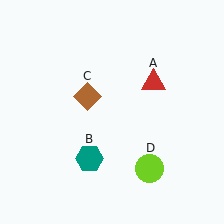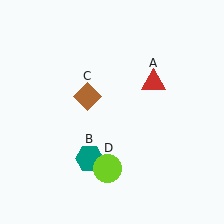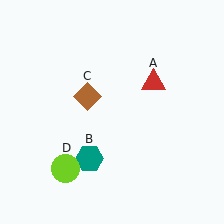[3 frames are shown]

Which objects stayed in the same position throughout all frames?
Red triangle (object A) and teal hexagon (object B) and brown diamond (object C) remained stationary.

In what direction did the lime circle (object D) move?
The lime circle (object D) moved left.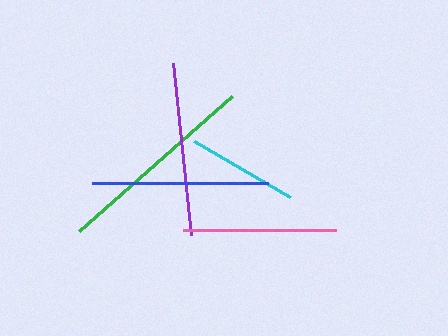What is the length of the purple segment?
The purple segment is approximately 173 pixels long.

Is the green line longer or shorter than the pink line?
The green line is longer than the pink line.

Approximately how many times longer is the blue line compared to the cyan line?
The blue line is approximately 1.6 times the length of the cyan line.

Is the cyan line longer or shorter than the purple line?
The purple line is longer than the cyan line.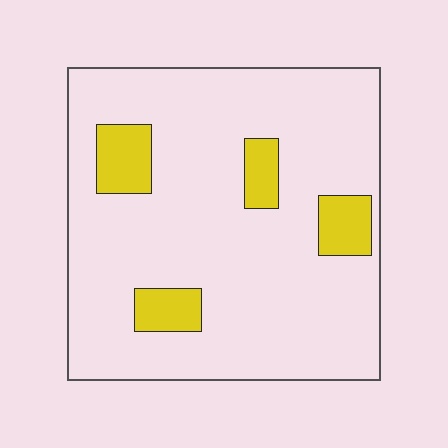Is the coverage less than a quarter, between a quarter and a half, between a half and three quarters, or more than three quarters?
Less than a quarter.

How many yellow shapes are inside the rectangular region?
4.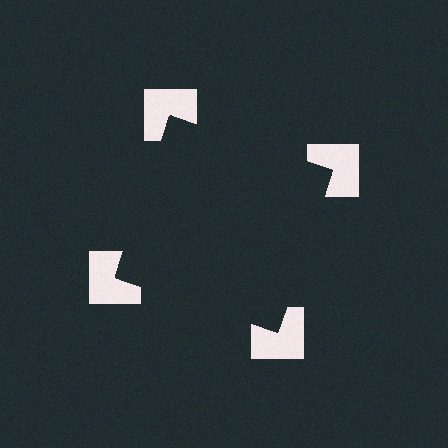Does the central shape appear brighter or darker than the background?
It typically appears slightly darker than the background, even though no actual brightness change is drawn.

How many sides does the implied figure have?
4 sides.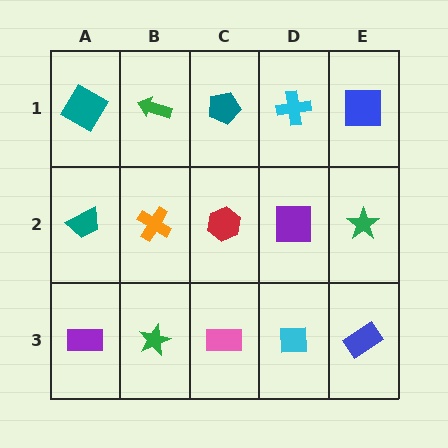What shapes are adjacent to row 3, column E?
A green star (row 2, column E), a cyan square (row 3, column D).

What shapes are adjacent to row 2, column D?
A cyan cross (row 1, column D), a cyan square (row 3, column D), a red hexagon (row 2, column C), a green star (row 2, column E).